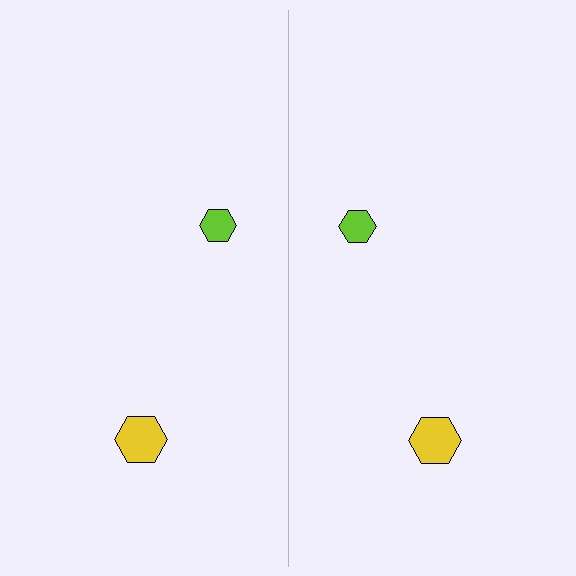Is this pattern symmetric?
Yes, this pattern has bilateral (reflection) symmetry.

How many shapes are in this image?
There are 4 shapes in this image.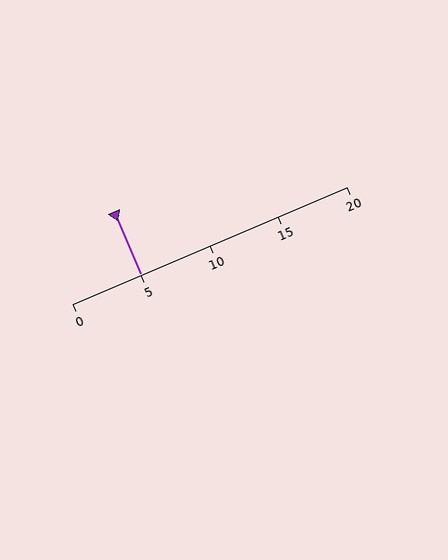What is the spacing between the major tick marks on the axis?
The major ticks are spaced 5 apart.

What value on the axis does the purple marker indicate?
The marker indicates approximately 5.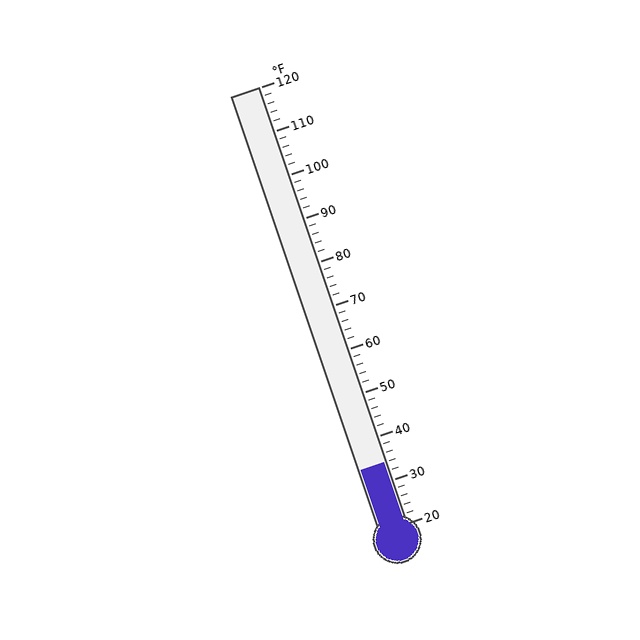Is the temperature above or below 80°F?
The temperature is below 80°F.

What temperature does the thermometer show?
The thermometer shows approximately 34°F.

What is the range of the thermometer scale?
The thermometer scale ranges from 20°F to 120°F.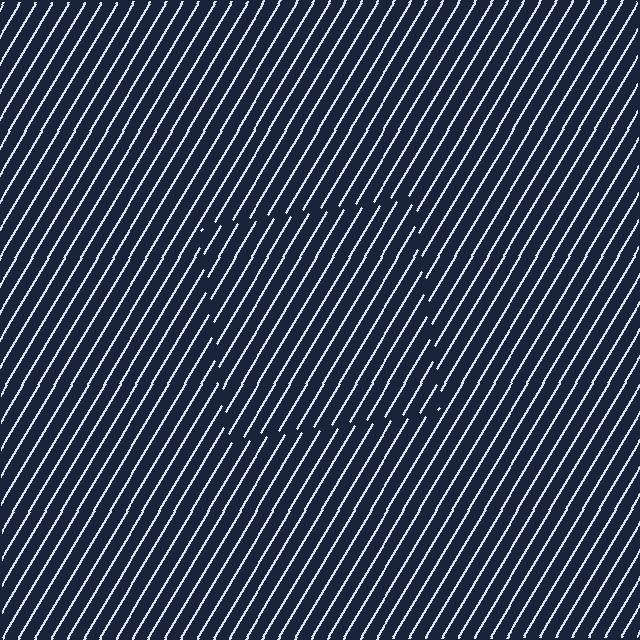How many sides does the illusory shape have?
4 sides — the line-ends trace a square.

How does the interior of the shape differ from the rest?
The interior of the shape contains the same grating, shifted by half a period — the contour is defined by the phase discontinuity where line-ends from the inner and outer gratings abut.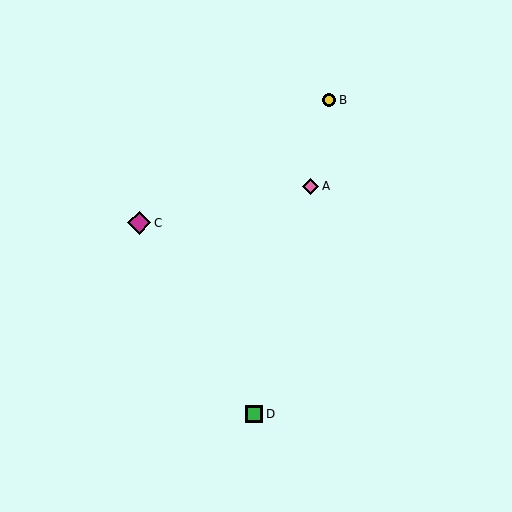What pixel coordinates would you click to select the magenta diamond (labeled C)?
Click at (139, 223) to select the magenta diamond C.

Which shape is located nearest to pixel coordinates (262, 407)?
The green square (labeled D) at (254, 414) is nearest to that location.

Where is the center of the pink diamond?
The center of the pink diamond is at (311, 186).